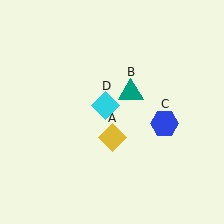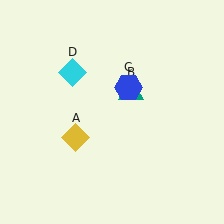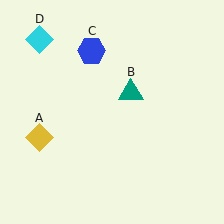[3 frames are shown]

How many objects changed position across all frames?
3 objects changed position: yellow diamond (object A), blue hexagon (object C), cyan diamond (object D).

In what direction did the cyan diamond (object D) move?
The cyan diamond (object D) moved up and to the left.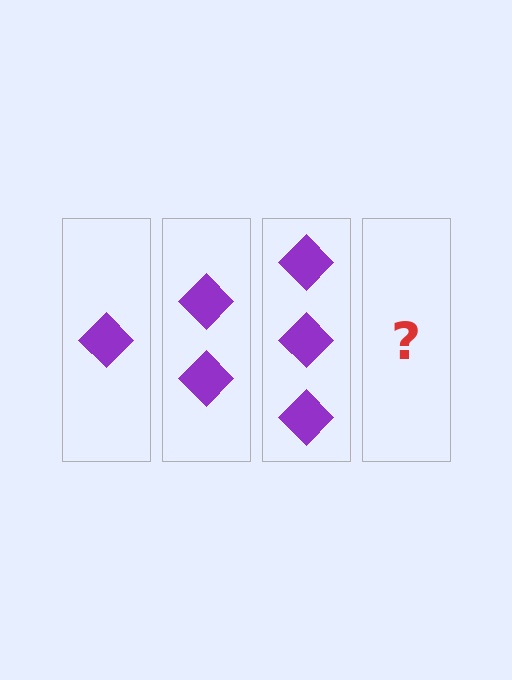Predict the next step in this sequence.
The next step is 4 diamonds.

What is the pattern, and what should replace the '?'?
The pattern is that each step adds one more diamond. The '?' should be 4 diamonds.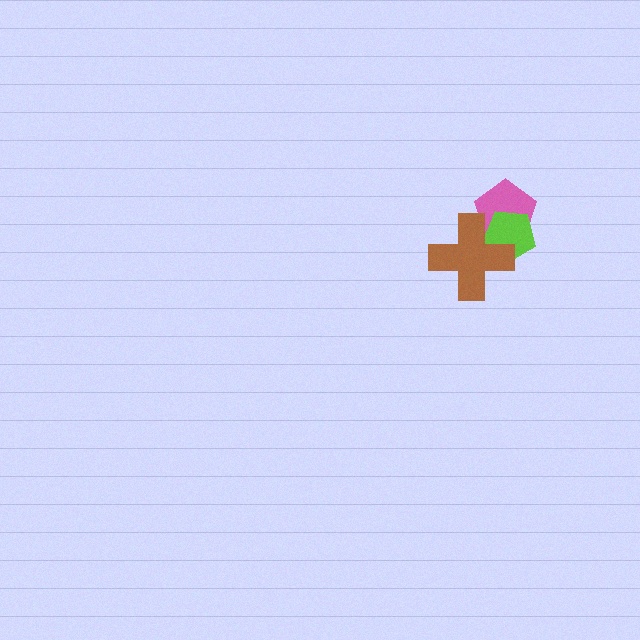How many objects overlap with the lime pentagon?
2 objects overlap with the lime pentagon.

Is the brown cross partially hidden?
No, no other shape covers it.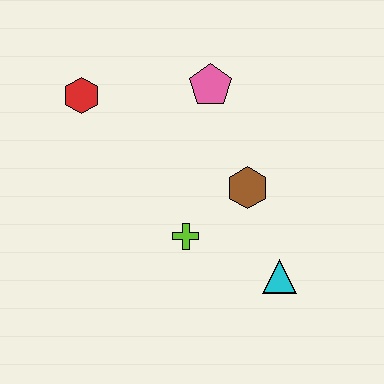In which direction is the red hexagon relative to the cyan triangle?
The red hexagon is to the left of the cyan triangle.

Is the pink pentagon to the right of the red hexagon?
Yes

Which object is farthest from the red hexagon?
The cyan triangle is farthest from the red hexagon.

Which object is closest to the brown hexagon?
The lime cross is closest to the brown hexagon.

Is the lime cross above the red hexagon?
No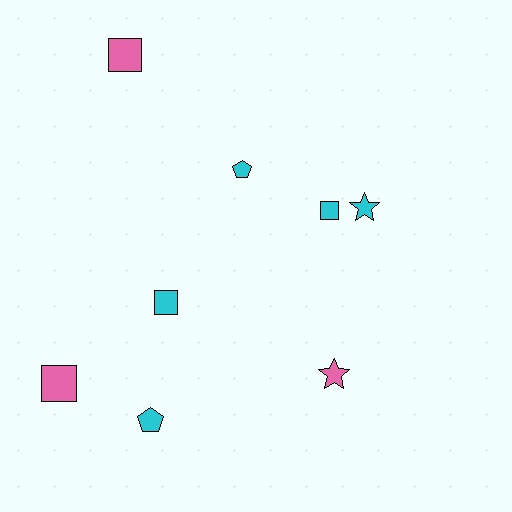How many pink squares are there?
There are 2 pink squares.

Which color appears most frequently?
Cyan, with 5 objects.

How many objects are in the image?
There are 8 objects.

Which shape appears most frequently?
Square, with 4 objects.